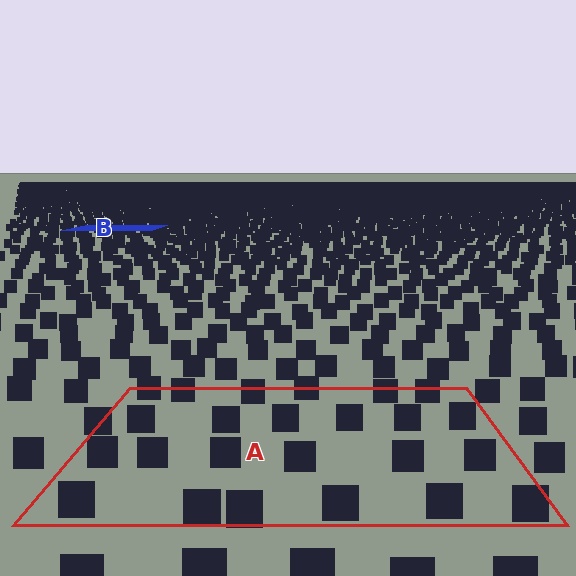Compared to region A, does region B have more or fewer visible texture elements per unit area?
Region B has more texture elements per unit area — they are packed more densely because it is farther away.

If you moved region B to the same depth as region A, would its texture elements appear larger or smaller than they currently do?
They would appear larger. At a closer depth, the same texture elements are projected at a bigger on-screen size.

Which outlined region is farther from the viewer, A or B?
Region B is farther from the viewer — the texture elements inside it appear smaller and more densely packed.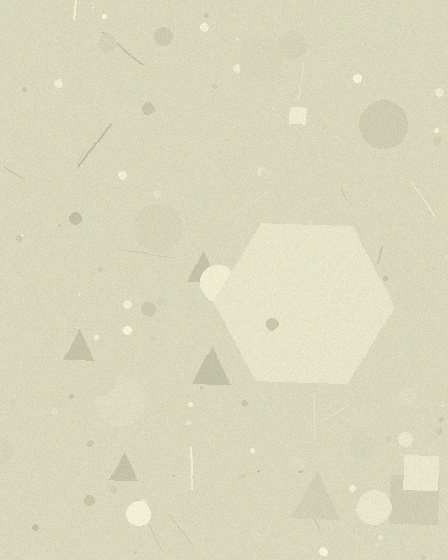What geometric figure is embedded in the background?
A hexagon is embedded in the background.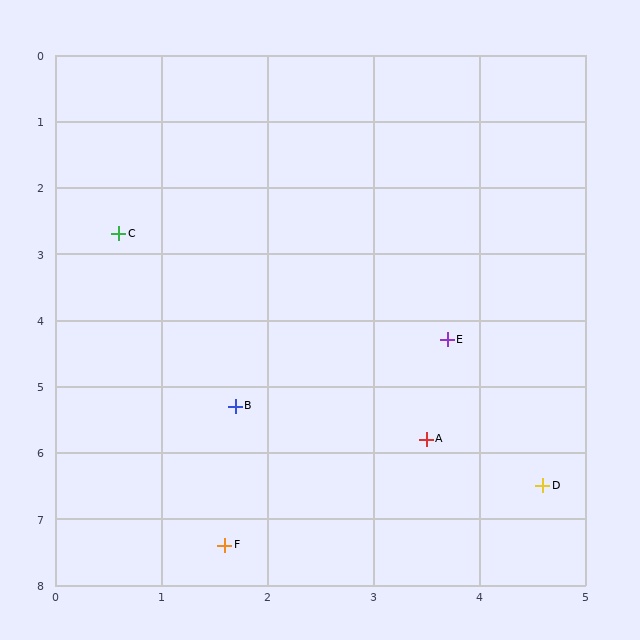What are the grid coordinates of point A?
Point A is at approximately (3.5, 5.8).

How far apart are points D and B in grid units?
Points D and B are about 3.1 grid units apart.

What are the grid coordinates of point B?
Point B is at approximately (1.7, 5.3).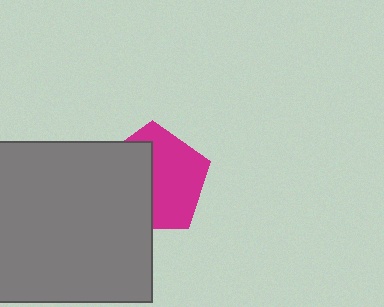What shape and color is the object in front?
The object in front is a gray square.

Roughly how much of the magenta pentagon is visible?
About half of it is visible (roughly 53%).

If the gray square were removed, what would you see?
You would see the complete magenta pentagon.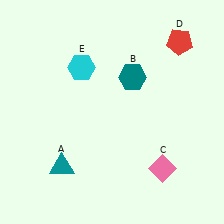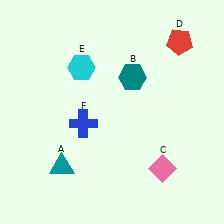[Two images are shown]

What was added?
A blue cross (F) was added in Image 2.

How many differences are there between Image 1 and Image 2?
There is 1 difference between the two images.